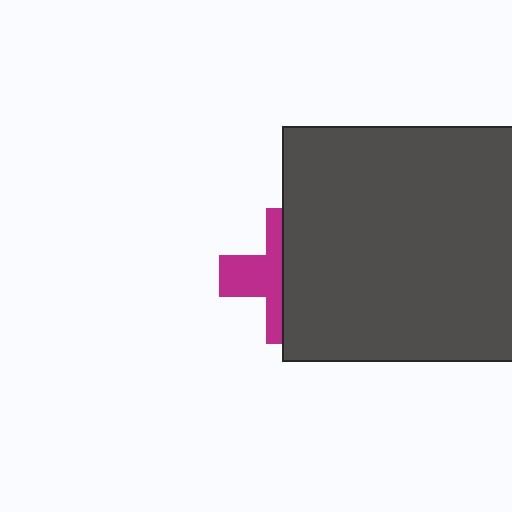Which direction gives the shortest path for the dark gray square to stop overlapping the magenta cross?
Moving right gives the shortest separation.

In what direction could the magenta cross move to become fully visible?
The magenta cross could move left. That would shift it out from behind the dark gray square entirely.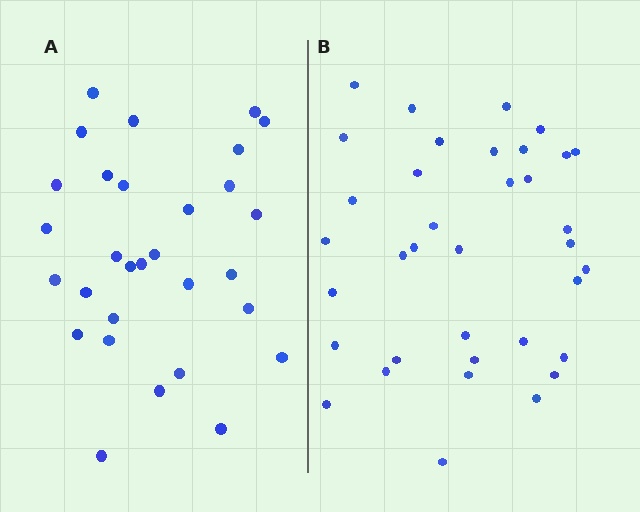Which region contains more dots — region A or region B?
Region B (the right region) has more dots.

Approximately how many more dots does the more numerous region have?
Region B has about 6 more dots than region A.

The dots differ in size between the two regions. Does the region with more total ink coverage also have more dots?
No. Region A has more total ink coverage because its dots are larger, but region B actually contains more individual dots. Total area can be misleading — the number of items is what matters here.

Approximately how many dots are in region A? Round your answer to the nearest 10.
About 30 dots.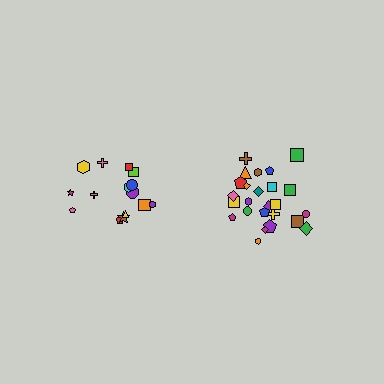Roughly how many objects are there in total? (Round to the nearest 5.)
Roughly 40 objects in total.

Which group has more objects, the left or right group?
The right group.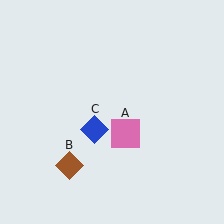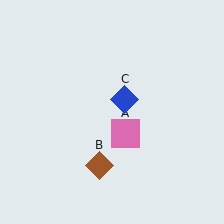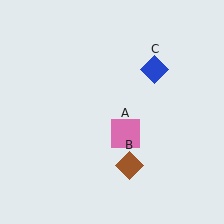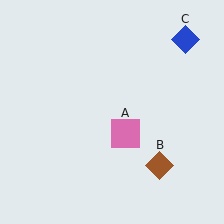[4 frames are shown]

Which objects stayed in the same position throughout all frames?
Pink square (object A) remained stationary.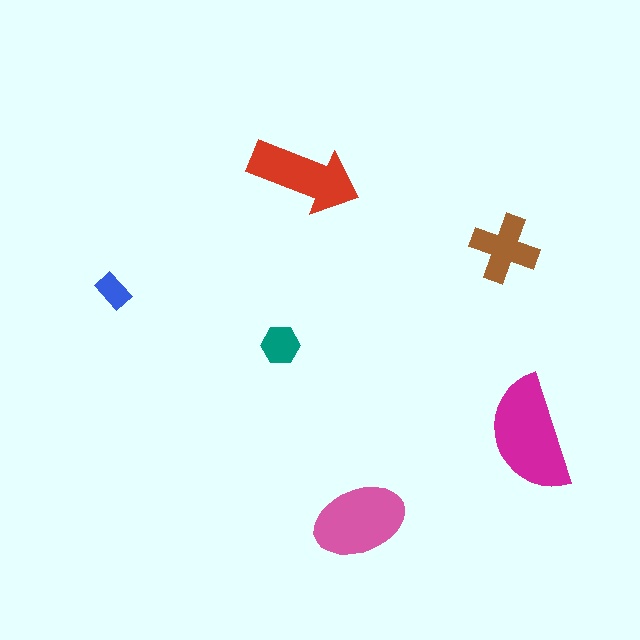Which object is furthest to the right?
The magenta semicircle is rightmost.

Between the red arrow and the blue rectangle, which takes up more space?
The red arrow.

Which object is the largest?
The magenta semicircle.